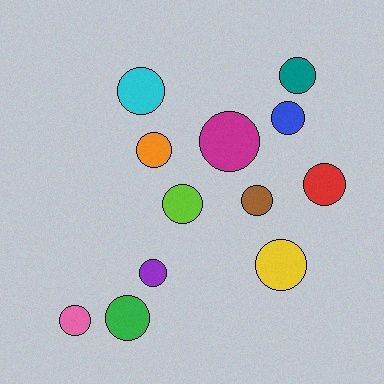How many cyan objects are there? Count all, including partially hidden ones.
There is 1 cyan object.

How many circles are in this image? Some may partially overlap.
There are 12 circles.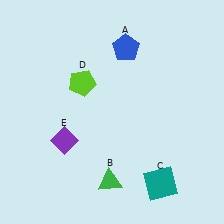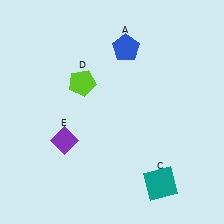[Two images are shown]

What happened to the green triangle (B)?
The green triangle (B) was removed in Image 2. It was in the bottom-left area of Image 1.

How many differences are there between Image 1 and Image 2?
There is 1 difference between the two images.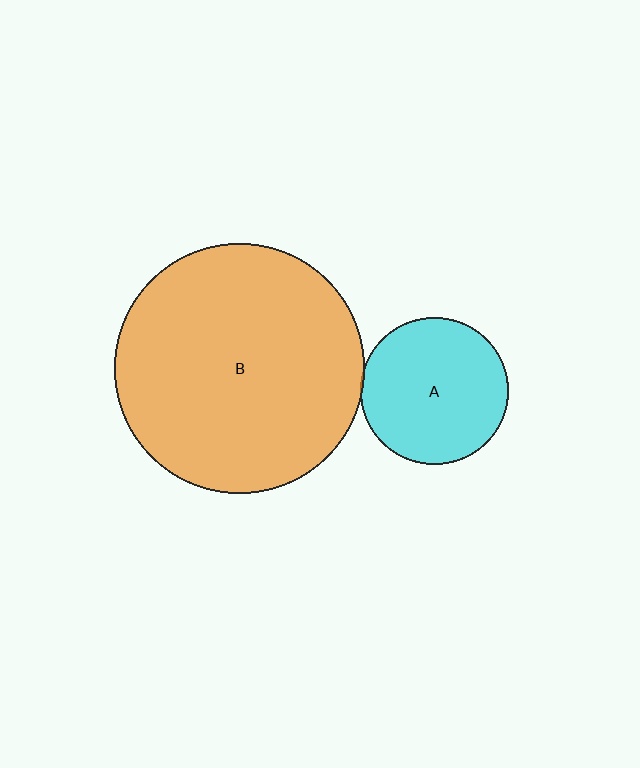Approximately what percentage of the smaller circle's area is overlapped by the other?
Approximately 5%.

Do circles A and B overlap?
Yes.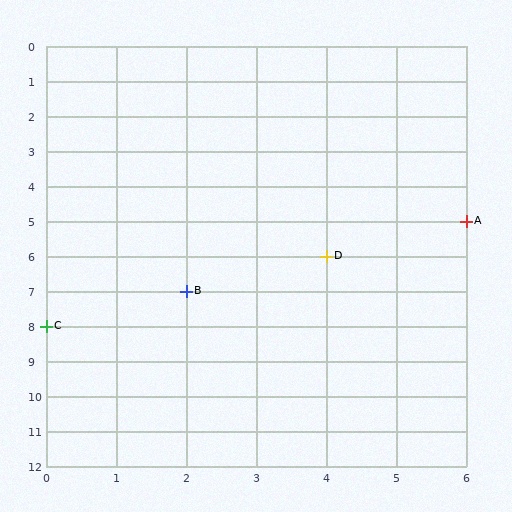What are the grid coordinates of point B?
Point B is at grid coordinates (2, 7).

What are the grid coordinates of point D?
Point D is at grid coordinates (4, 6).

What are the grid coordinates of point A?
Point A is at grid coordinates (6, 5).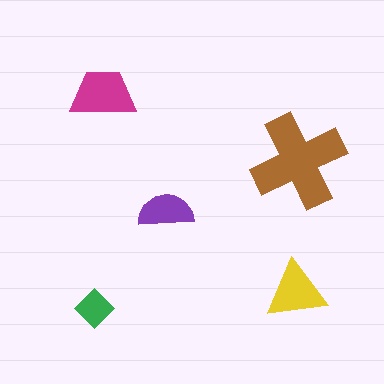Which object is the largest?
The brown cross.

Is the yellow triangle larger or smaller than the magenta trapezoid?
Smaller.